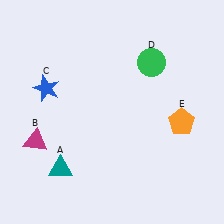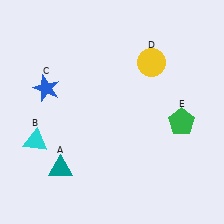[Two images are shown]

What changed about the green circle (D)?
In Image 1, D is green. In Image 2, it changed to yellow.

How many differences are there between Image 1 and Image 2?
There are 3 differences between the two images.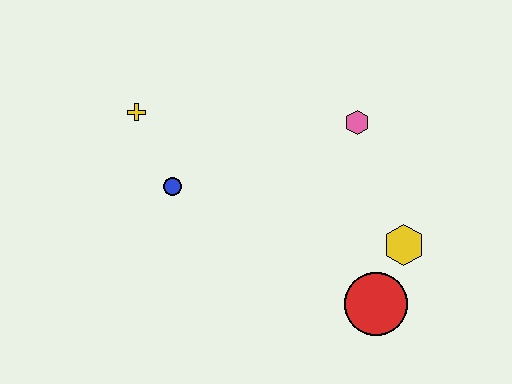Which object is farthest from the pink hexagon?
The yellow cross is farthest from the pink hexagon.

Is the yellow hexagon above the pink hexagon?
No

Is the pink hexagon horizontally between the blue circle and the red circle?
Yes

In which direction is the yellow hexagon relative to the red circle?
The yellow hexagon is above the red circle.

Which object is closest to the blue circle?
The yellow cross is closest to the blue circle.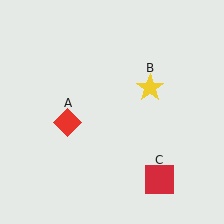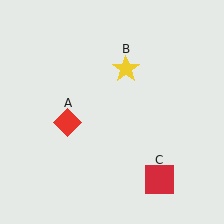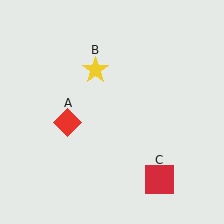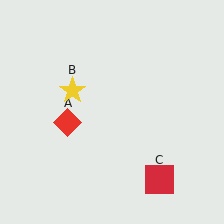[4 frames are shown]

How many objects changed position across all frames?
1 object changed position: yellow star (object B).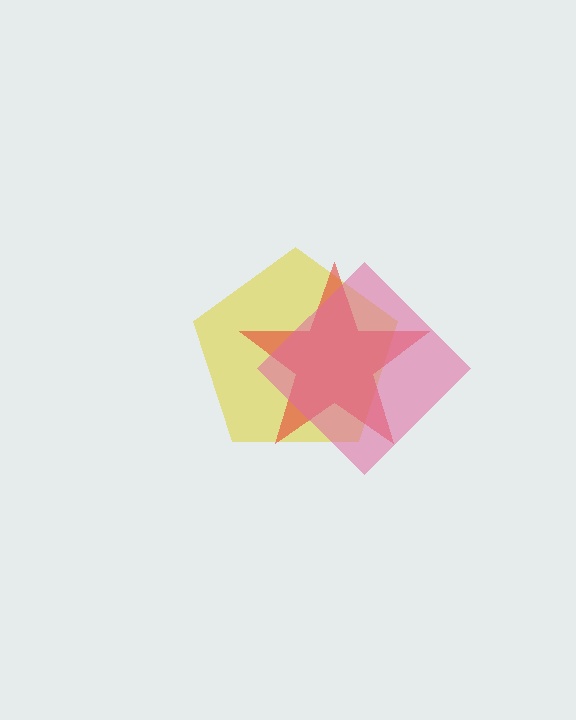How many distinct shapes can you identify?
There are 3 distinct shapes: a yellow pentagon, a red star, a pink diamond.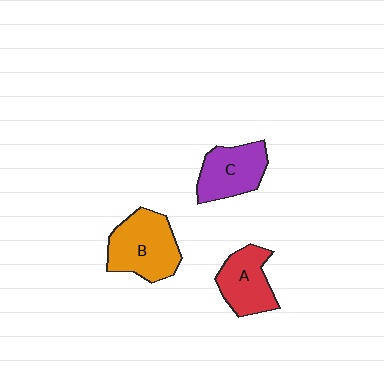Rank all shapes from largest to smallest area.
From largest to smallest: B (orange), C (purple), A (red).